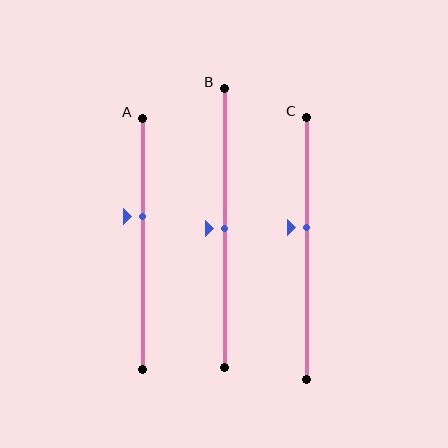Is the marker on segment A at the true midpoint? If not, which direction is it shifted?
No, the marker on segment A is shifted upward by about 11% of the segment length.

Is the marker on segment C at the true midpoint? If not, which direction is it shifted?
No, the marker on segment C is shifted upward by about 8% of the segment length.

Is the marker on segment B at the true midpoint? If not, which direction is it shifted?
Yes, the marker on segment B is at the true midpoint.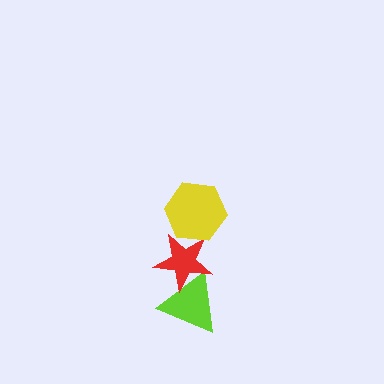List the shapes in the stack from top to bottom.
From top to bottom: the yellow hexagon, the red star, the lime triangle.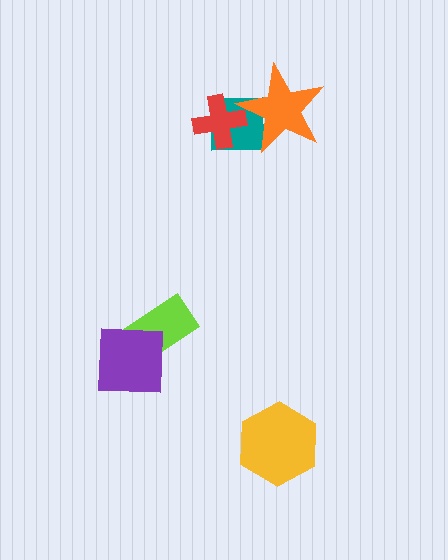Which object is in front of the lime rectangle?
The purple square is in front of the lime rectangle.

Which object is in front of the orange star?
The red cross is in front of the orange star.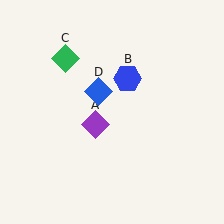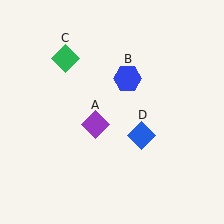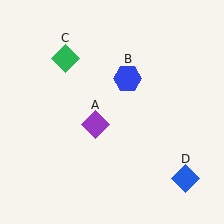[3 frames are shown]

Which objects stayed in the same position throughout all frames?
Purple diamond (object A) and blue hexagon (object B) and green diamond (object C) remained stationary.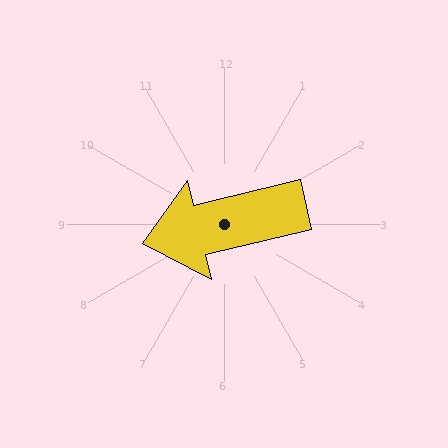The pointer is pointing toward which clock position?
Roughly 9 o'clock.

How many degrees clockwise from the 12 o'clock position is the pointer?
Approximately 257 degrees.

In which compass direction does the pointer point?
West.